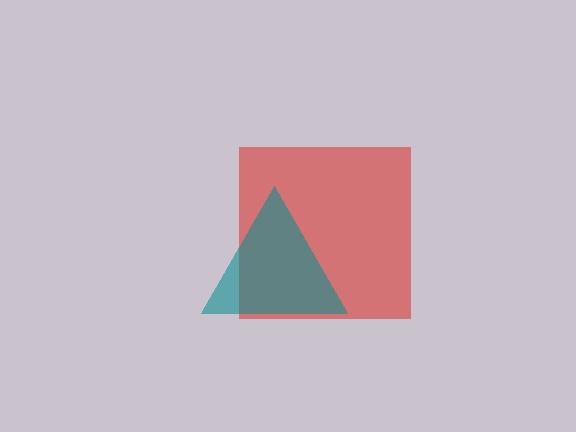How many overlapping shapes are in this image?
There are 2 overlapping shapes in the image.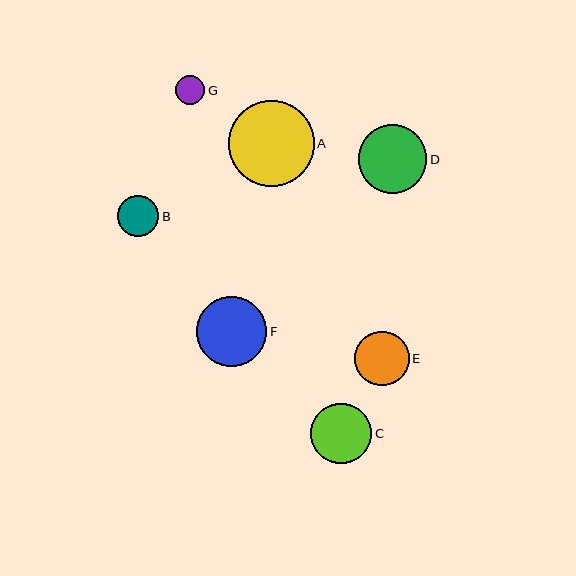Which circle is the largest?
Circle A is the largest with a size of approximately 86 pixels.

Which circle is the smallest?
Circle G is the smallest with a size of approximately 29 pixels.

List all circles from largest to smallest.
From largest to smallest: A, F, D, C, E, B, G.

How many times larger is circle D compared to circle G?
Circle D is approximately 2.3 times the size of circle G.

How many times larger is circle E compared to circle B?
Circle E is approximately 1.3 times the size of circle B.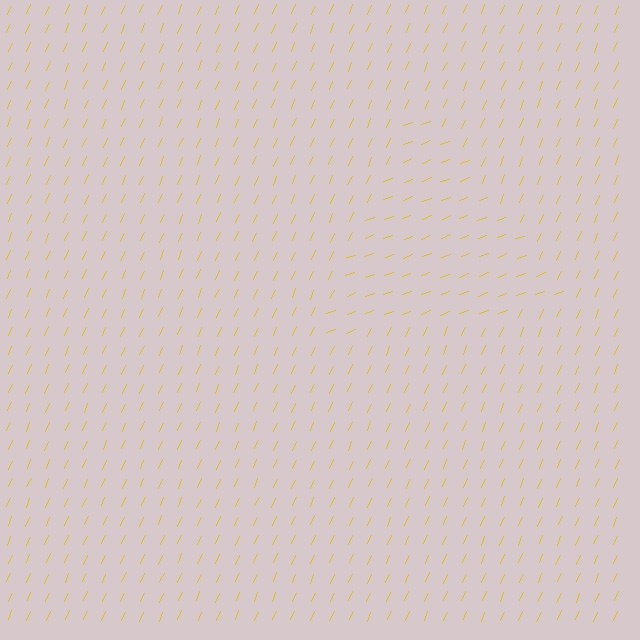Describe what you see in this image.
The image is filled with small yellow line segments. A triangle region in the image has lines oriented differently from the surrounding lines, creating a visible texture boundary.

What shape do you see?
I see a triangle.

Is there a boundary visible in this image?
Yes, there is a texture boundary formed by a change in line orientation.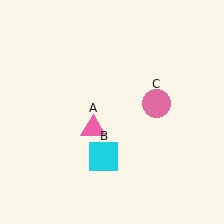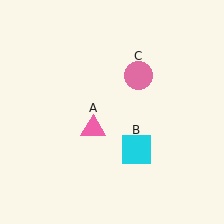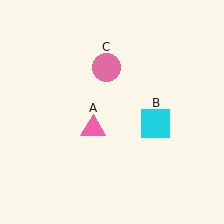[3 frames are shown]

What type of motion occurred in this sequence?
The cyan square (object B), pink circle (object C) rotated counterclockwise around the center of the scene.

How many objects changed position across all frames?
2 objects changed position: cyan square (object B), pink circle (object C).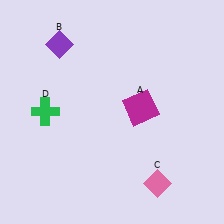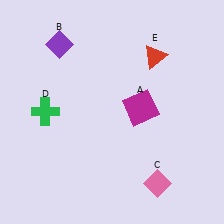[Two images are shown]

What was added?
A red triangle (E) was added in Image 2.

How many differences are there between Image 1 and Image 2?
There is 1 difference between the two images.